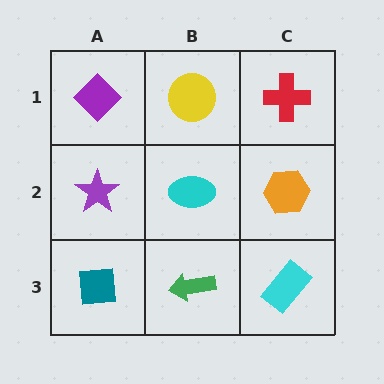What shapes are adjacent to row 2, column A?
A purple diamond (row 1, column A), a teal square (row 3, column A), a cyan ellipse (row 2, column B).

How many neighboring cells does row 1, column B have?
3.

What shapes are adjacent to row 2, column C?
A red cross (row 1, column C), a cyan rectangle (row 3, column C), a cyan ellipse (row 2, column B).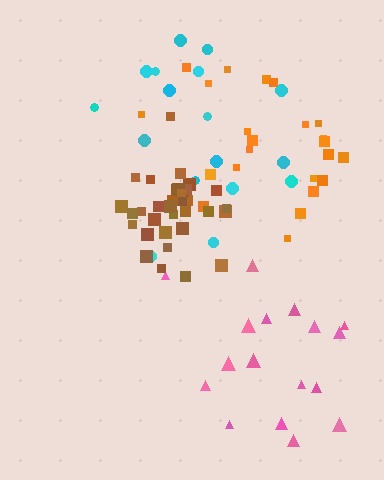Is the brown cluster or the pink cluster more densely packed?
Brown.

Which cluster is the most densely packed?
Brown.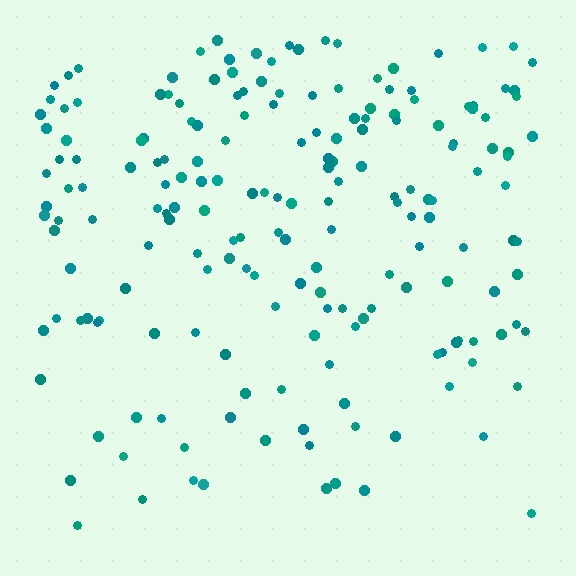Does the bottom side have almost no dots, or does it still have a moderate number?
Still a moderate number, just noticeably fewer than the top.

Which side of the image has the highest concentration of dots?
The top.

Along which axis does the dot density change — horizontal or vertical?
Vertical.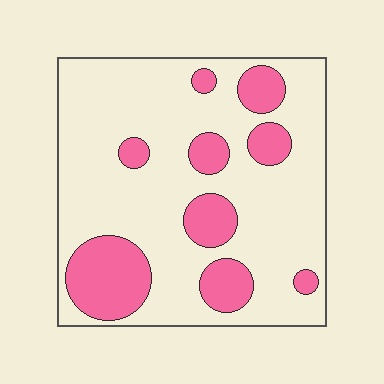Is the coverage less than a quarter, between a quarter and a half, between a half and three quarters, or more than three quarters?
Less than a quarter.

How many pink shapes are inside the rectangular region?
9.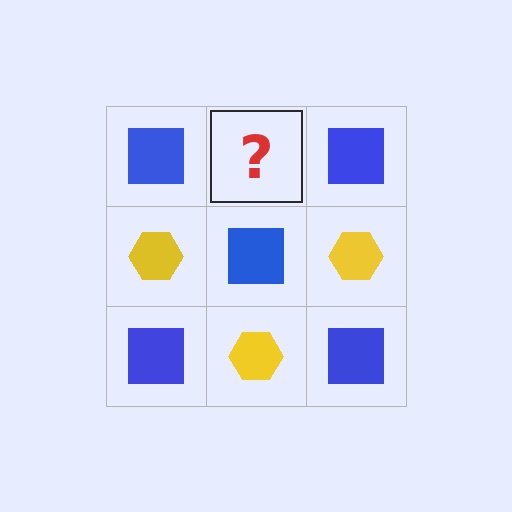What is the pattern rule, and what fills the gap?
The rule is that it alternates blue square and yellow hexagon in a checkerboard pattern. The gap should be filled with a yellow hexagon.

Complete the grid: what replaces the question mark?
The question mark should be replaced with a yellow hexagon.